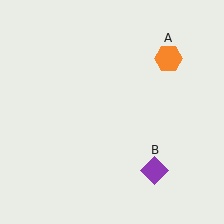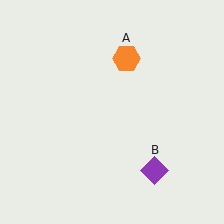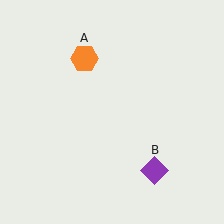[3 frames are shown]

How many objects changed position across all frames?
1 object changed position: orange hexagon (object A).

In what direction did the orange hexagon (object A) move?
The orange hexagon (object A) moved left.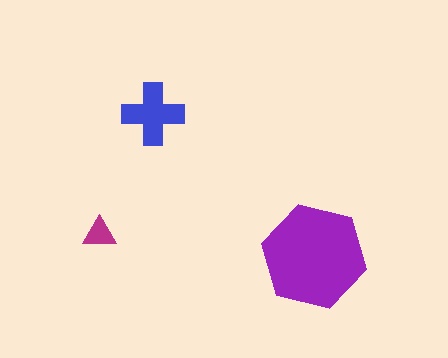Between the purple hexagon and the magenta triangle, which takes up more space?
The purple hexagon.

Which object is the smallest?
The magenta triangle.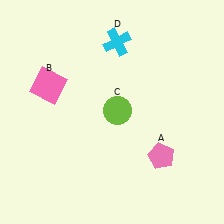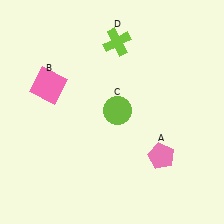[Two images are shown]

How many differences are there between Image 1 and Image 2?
There is 1 difference between the two images.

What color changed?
The cross (D) changed from cyan in Image 1 to lime in Image 2.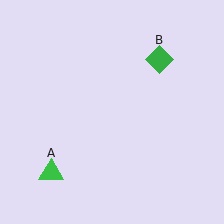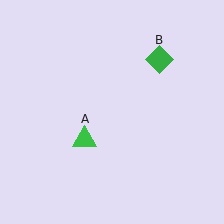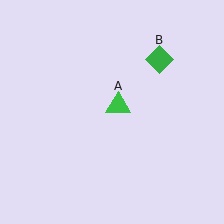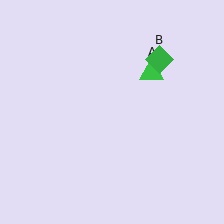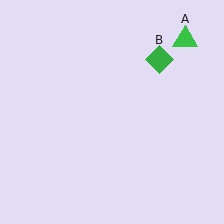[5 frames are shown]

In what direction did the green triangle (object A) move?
The green triangle (object A) moved up and to the right.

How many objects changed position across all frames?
1 object changed position: green triangle (object A).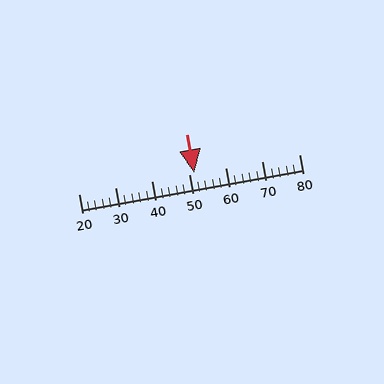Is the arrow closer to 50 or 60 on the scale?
The arrow is closer to 50.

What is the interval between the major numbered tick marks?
The major tick marks are spaced 10 units apart.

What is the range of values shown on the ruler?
The ruler shows values from 20 to 80.